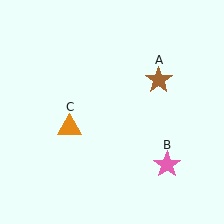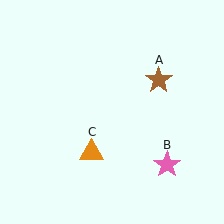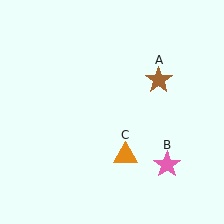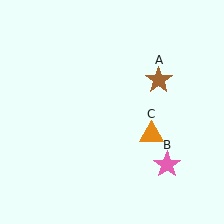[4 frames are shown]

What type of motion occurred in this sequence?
The orange triangle (object C) rotated counterclockwise around the center of the scene.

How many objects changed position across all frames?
1 object changed position: orange triangle (object C).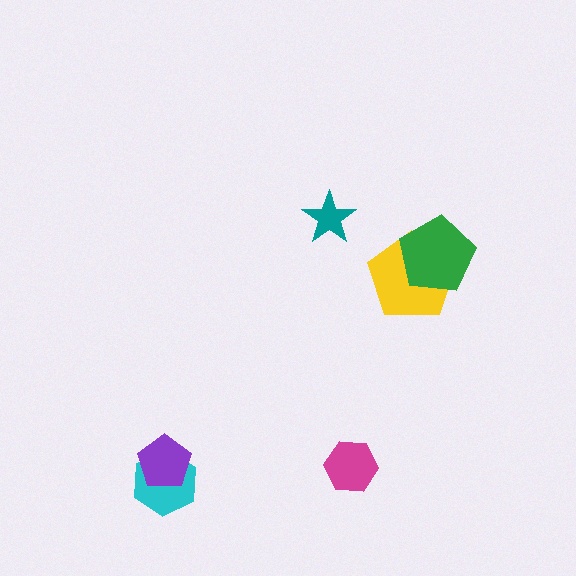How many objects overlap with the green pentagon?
1 object overlaps with the green pentagon.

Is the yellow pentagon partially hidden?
Yes, it is partially covered by another shape.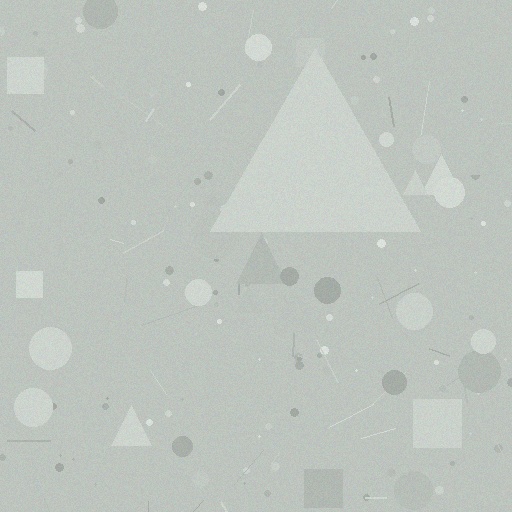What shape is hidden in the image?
A triangle is hidden in the image.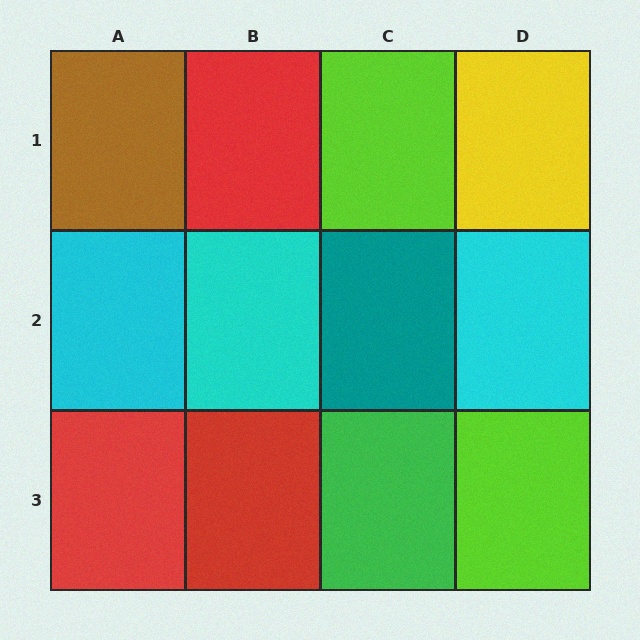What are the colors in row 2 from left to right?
Cyan, cyan, teal, cyan.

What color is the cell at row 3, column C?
Green.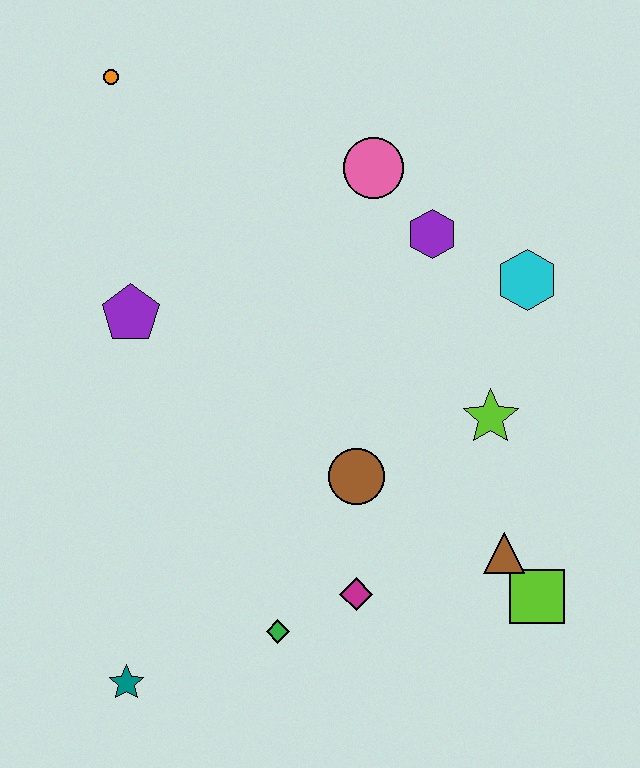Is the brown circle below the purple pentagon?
Yes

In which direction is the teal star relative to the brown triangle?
The teal star is to the left of the brown triangle.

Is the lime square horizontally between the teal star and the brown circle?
No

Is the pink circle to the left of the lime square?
Yes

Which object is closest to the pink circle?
The purple hexagon is closest to the pink circle.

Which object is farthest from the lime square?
The orange circle is farthest from the lime square.